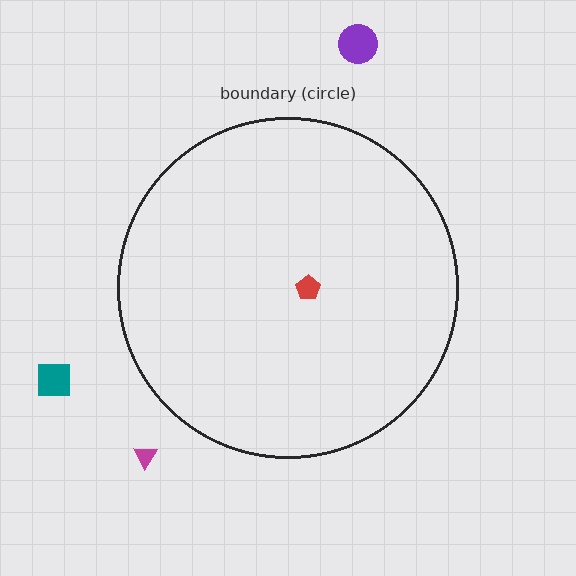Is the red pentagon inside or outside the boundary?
Inside.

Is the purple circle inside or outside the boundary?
Outside.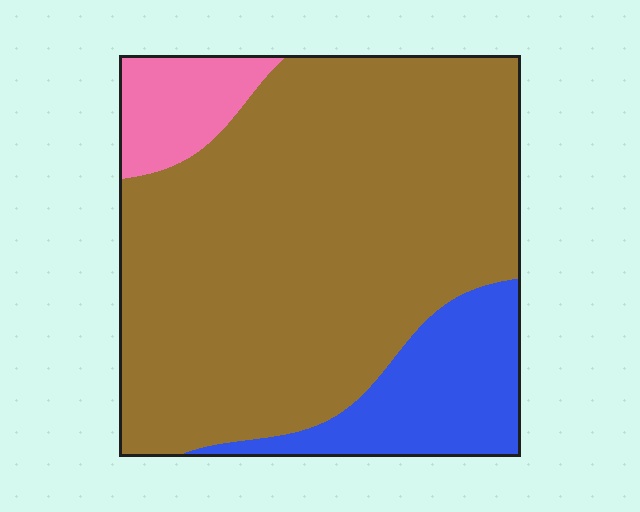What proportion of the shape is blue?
Blue takes up less than a quarter of the shape.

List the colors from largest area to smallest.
From largest to smallest: brown, blue, pink.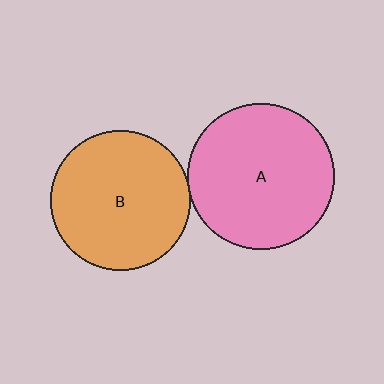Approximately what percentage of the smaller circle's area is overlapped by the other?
Approximately 5%.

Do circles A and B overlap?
Yes.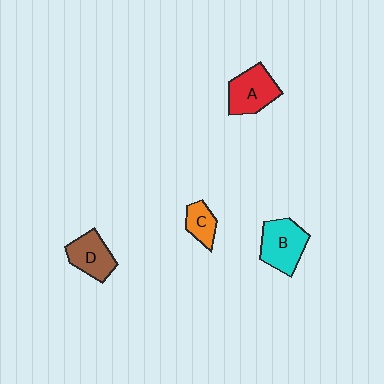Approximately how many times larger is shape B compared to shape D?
Approximately 1.2 times.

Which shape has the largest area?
Shape B (cyan).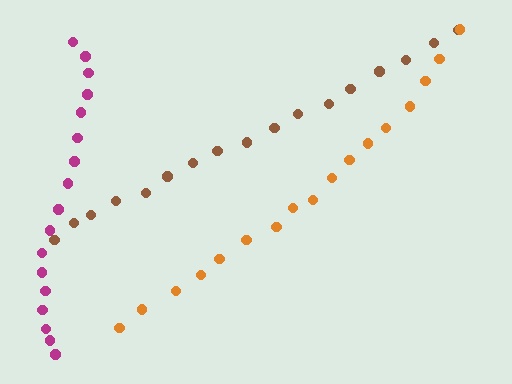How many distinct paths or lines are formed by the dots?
There are 3 distinct paths.